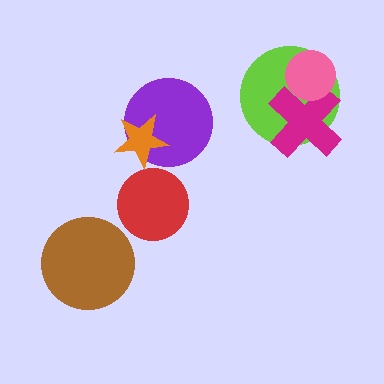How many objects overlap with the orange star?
1 object overlaps with the orange star.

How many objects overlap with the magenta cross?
2 objects overlap with the magenta cross.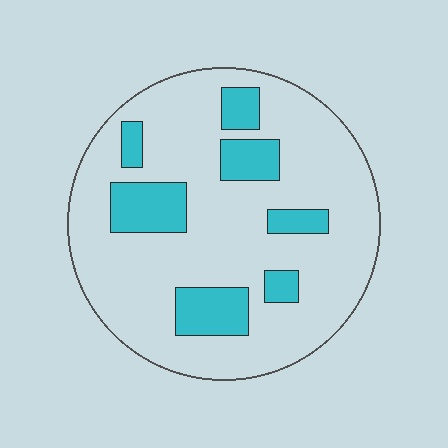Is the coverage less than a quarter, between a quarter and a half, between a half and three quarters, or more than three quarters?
Less than a quarter.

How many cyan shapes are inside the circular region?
7.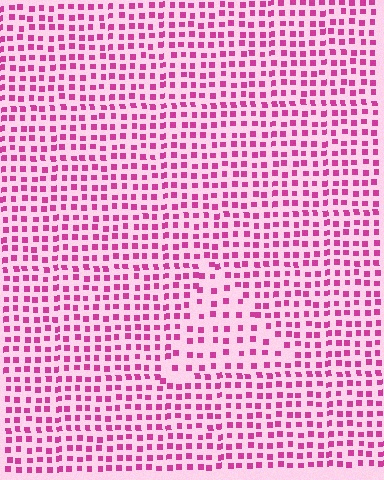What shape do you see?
I see a triangle.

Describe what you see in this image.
The image contains small magenta elements arranged at two different densities. A triangle-shaped region is visible where the elements are less densely packed than the surrounding area.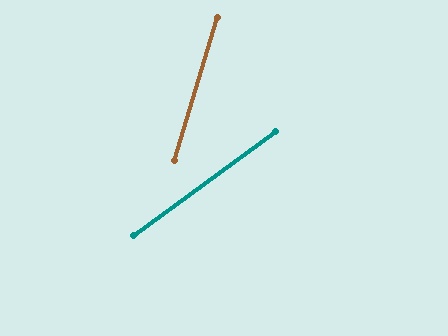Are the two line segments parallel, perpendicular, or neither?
Neither parallel nor perpendicular — they differ by about 37°.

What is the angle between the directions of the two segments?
Approximately 37 degrees.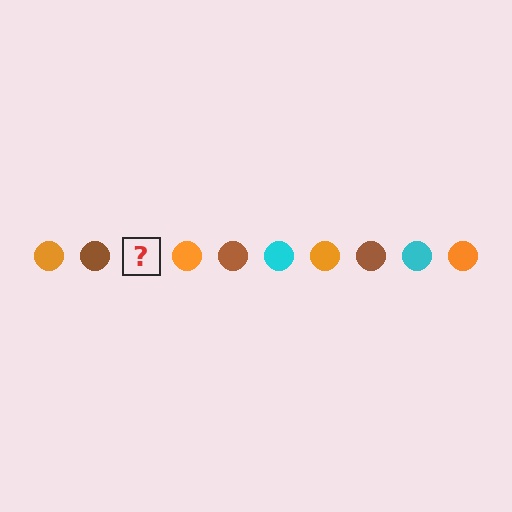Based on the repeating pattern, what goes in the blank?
The blank should be a cyan circle.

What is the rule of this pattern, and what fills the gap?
The rule is that the pattern cycles through orange, brown, cyan circles. The gap should be filled with a cyan circle.